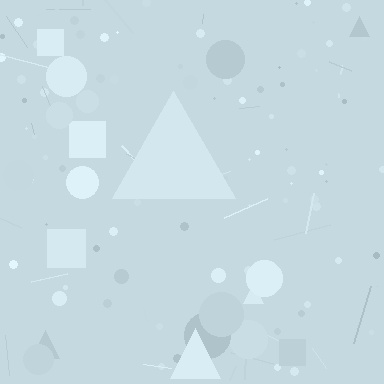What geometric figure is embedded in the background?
A triangle is embedded in the background.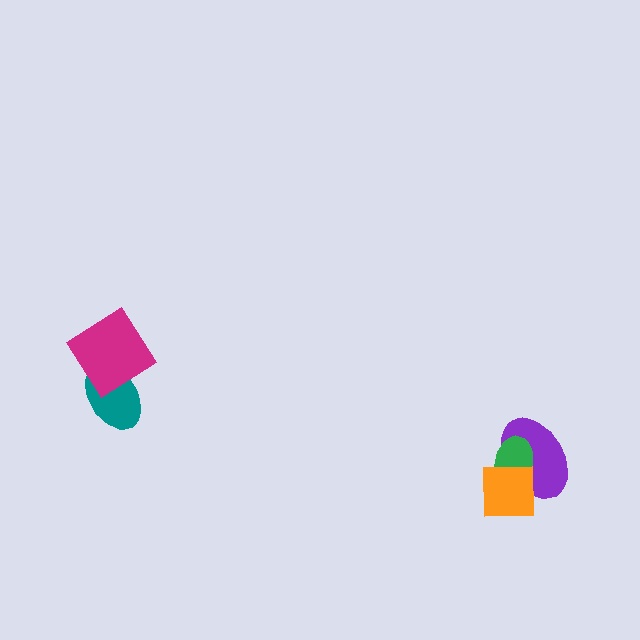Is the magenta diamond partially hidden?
No, no other shape covers it.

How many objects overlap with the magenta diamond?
1 object overlaps with the magenta diamond.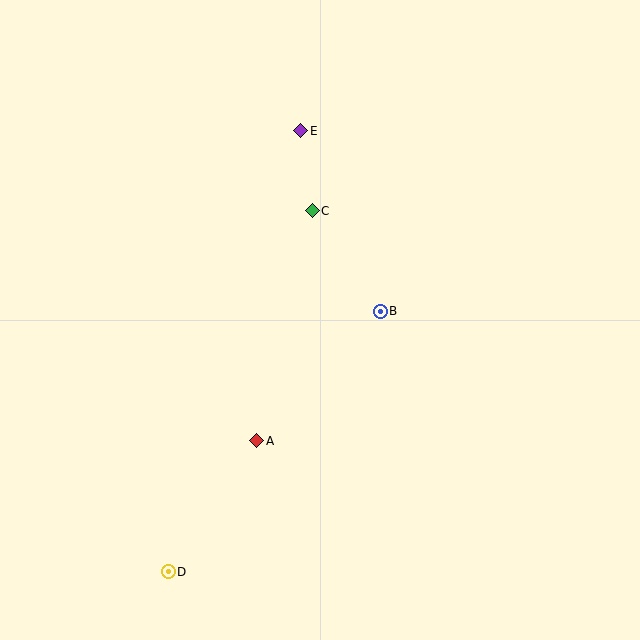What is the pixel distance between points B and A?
The distance between B and A is 179 pixels.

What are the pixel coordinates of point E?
Point E is at (301, 131).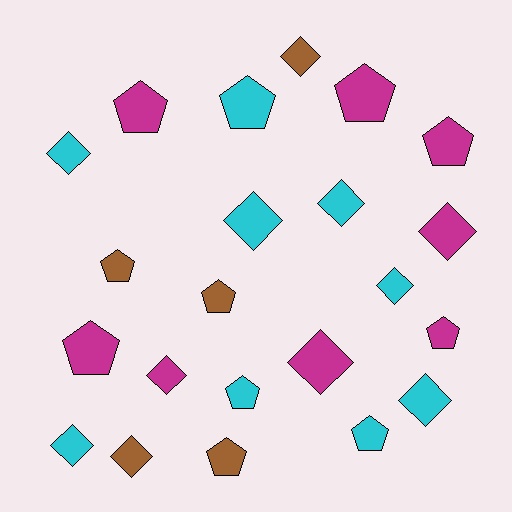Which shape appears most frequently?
Diamond, with 11 objects.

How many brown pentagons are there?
There are 3 brown pentagons.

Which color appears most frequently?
Cyan, with 9 objects.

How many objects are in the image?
There are 22 objects.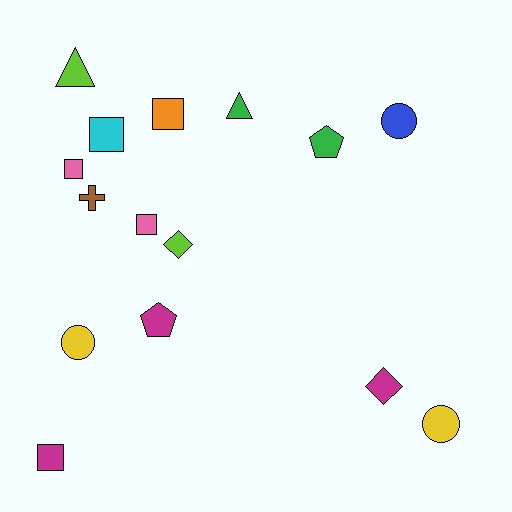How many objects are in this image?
There are 15 objects.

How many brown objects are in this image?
There is 1 brown object.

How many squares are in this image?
There are 5 squares.